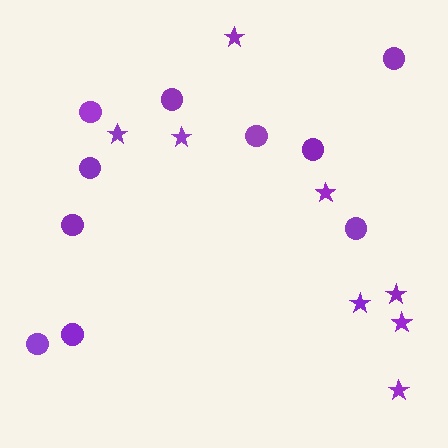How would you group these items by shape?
There are 2 groups: one group of circles (10) and one group of stars (8).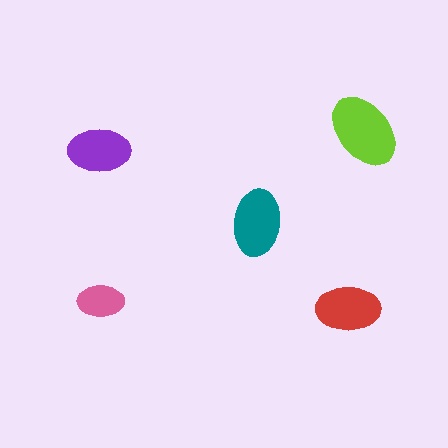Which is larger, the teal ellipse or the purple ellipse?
The teal one.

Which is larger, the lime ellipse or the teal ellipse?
The lime one.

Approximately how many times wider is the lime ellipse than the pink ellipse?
About 1.5 times wider.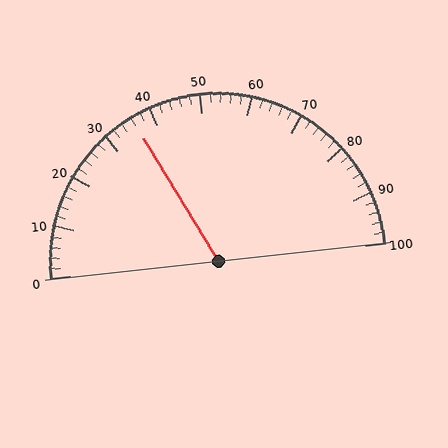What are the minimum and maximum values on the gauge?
The gauge ranges from 0 to 100.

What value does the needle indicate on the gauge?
The needle indicates approximately 36.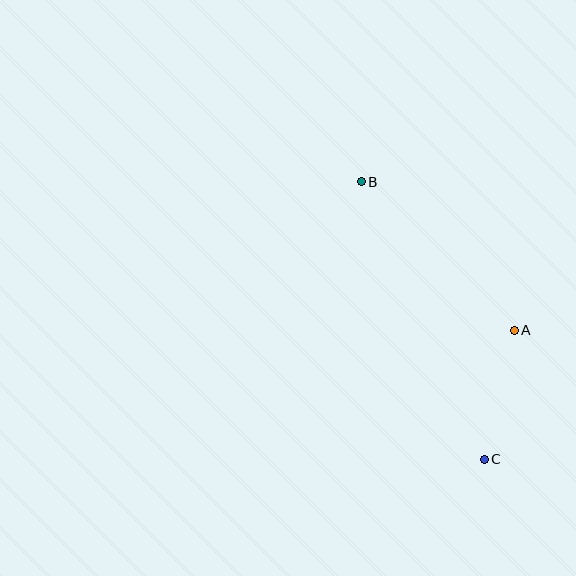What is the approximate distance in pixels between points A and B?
The distance between A and B is approximately 213 pixels.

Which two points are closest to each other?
Points A and C are closest to each other.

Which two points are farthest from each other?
Points B and C are farthest from each other.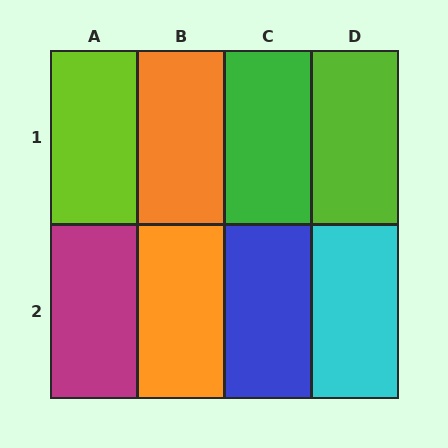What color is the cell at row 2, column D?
Cyan.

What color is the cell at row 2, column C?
Blue.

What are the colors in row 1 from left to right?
Lime, orange, green, lime.